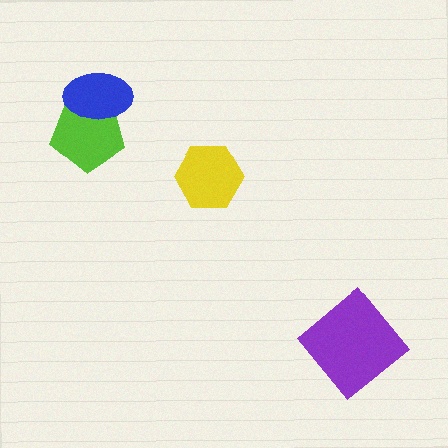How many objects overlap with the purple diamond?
0 objects overlap with the purple diamond.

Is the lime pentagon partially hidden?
Yes, it is partially covered by another shape.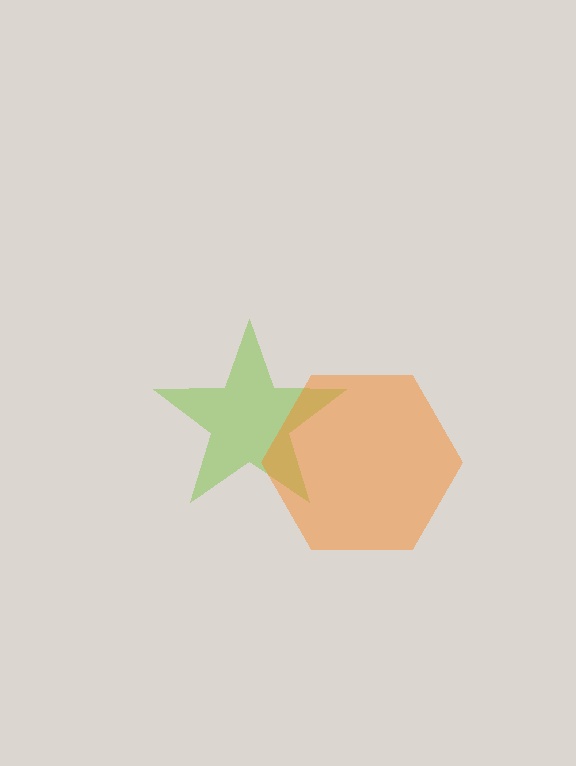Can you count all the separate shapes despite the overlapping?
Yes, there are 2 separate shapes.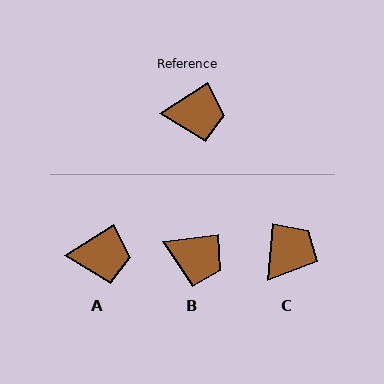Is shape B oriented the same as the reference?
No, it is off by about 24 degrees.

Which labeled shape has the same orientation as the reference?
A.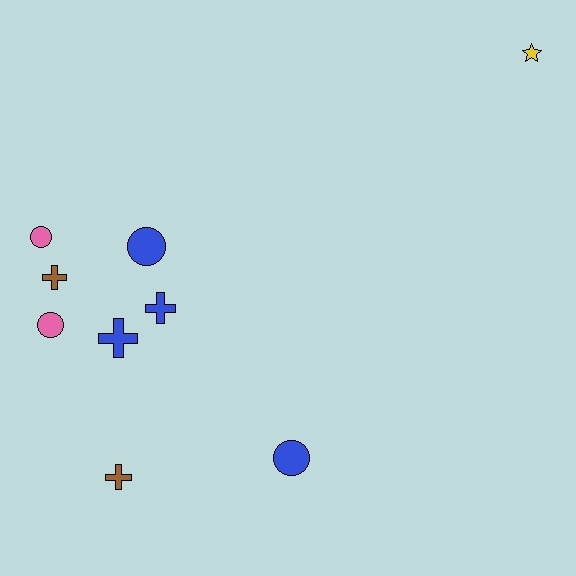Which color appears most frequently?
Blue, with 4 objects.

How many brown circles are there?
There are no brown circles.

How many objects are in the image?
There are 9 objects.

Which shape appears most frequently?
Cross, with 4 objects.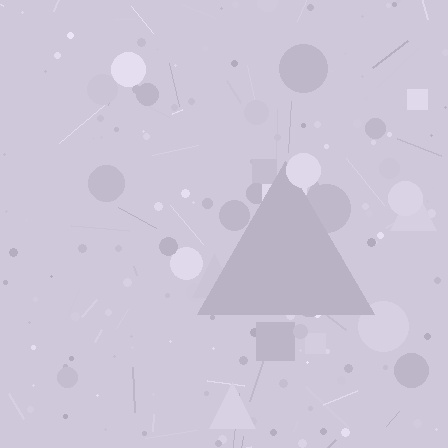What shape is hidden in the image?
A triangle is hidden in the image.